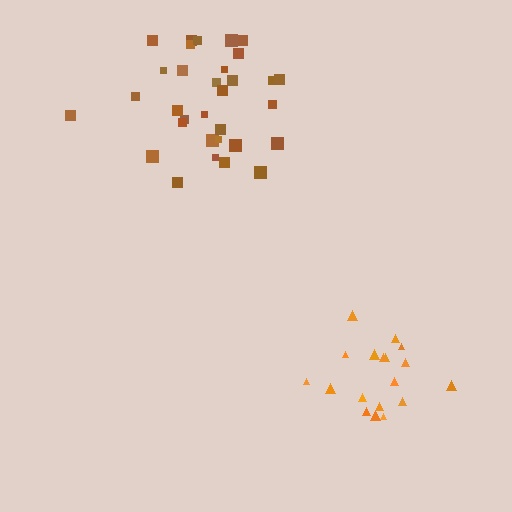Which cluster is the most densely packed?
Orange.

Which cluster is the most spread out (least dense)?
Brown.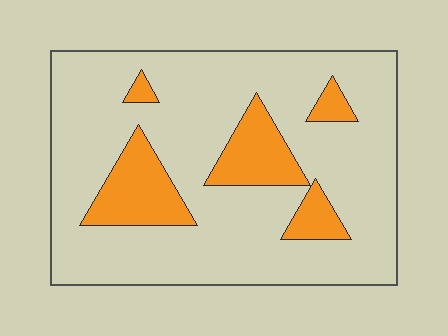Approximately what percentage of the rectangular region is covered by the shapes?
Approximately 20%.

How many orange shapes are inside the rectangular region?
5.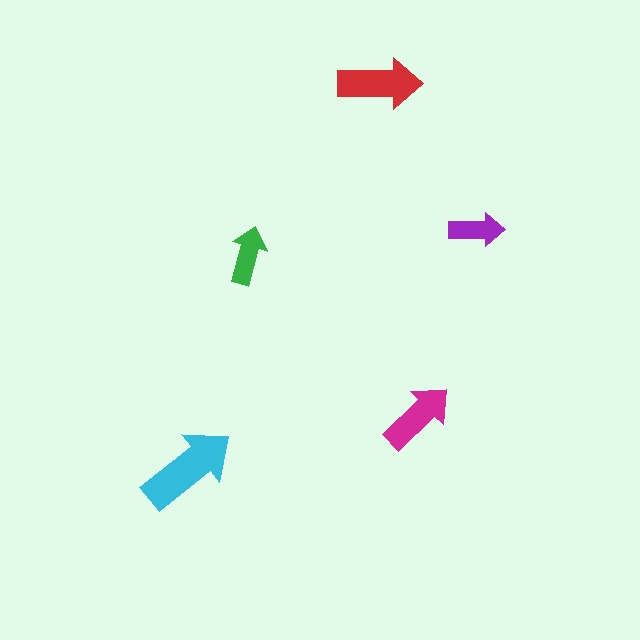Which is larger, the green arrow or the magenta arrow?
The magenta one.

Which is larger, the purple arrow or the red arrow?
The red one.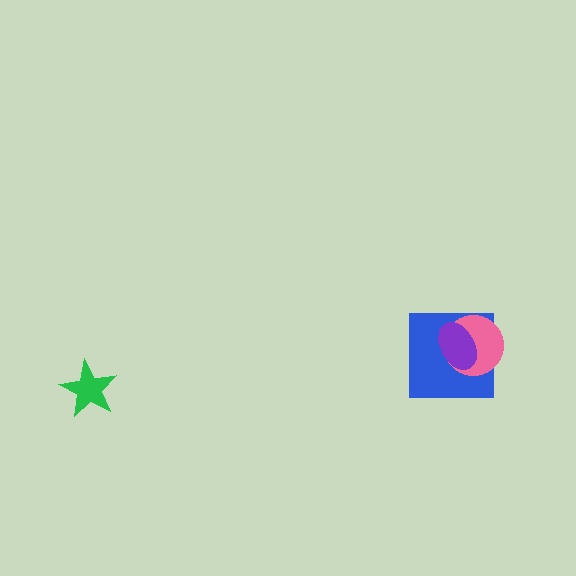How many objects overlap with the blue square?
2 objects overlap with the blue square.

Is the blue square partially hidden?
Yes, it is partially covered by another shape.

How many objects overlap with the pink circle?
2 objects overlap with the pink circle.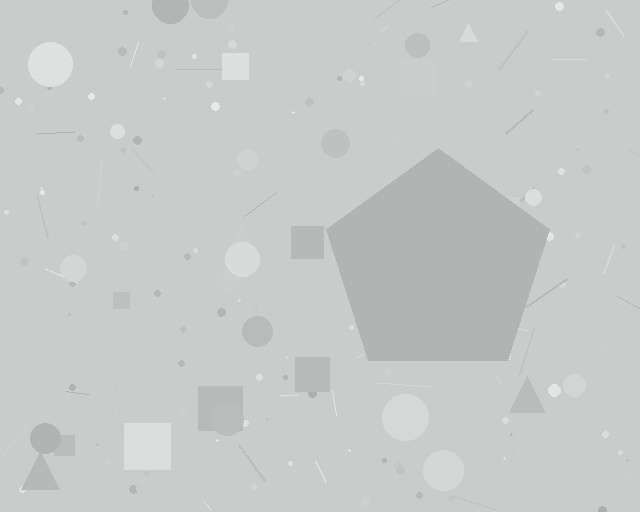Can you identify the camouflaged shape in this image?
The camouflaged shape is a pentagon.